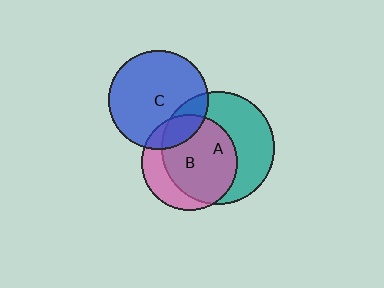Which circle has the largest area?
Circle A (teal).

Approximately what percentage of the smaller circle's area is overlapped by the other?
Approximately 70%.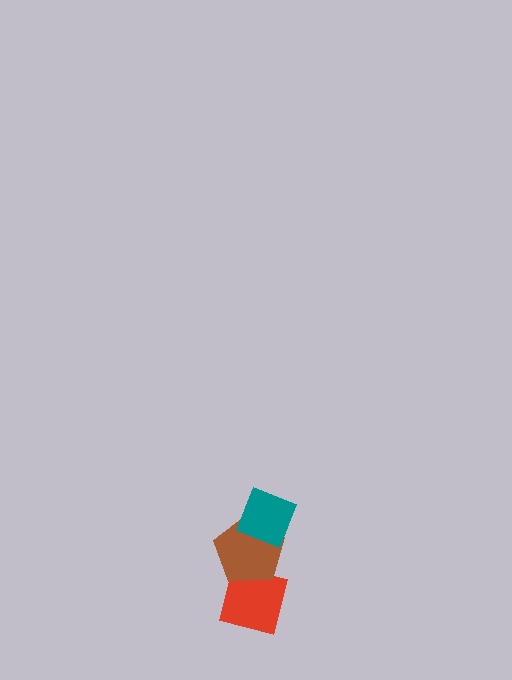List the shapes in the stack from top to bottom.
From top to bottom: the teal diamond, the brown pentagon, the red square.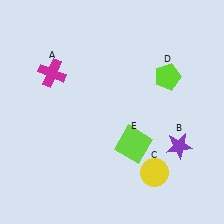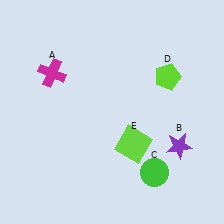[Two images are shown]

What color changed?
The circle (C) changed from yellow in Image 1 to green in Image 2.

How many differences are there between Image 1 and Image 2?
There is 1 difference between the two images.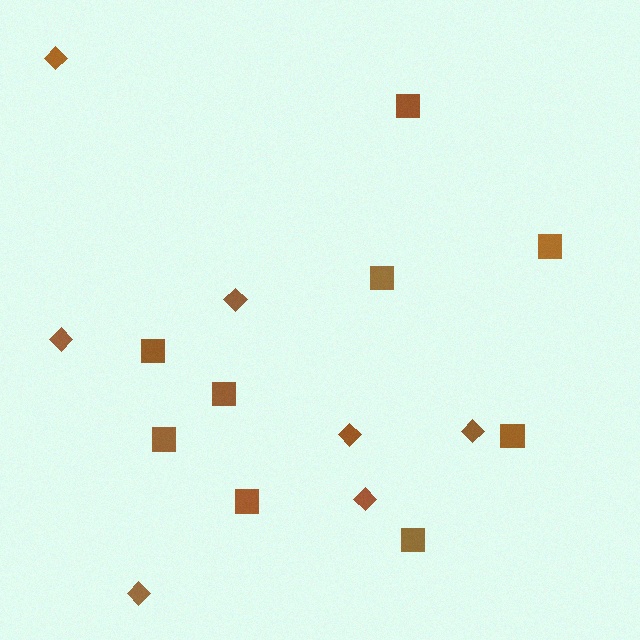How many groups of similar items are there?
There are 2 groups: one group of squares (9) and one group of diamonds (7).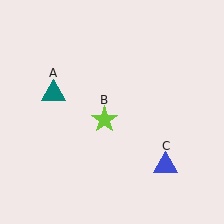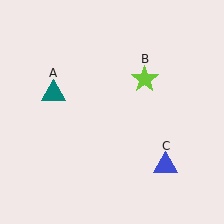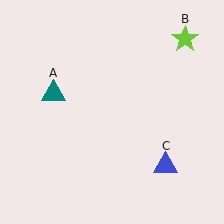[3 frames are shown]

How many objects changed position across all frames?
1 object changed position: lime star (object B).